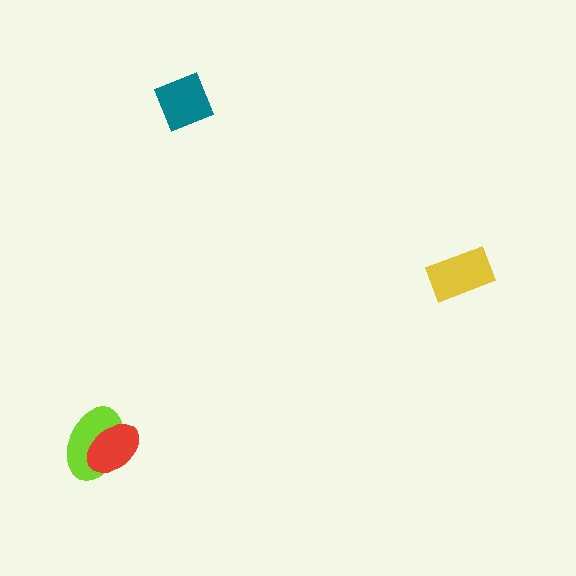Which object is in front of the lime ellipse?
The red ellipse is in front of the lime ellipse.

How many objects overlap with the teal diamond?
0 objects overlap with the teal diamond.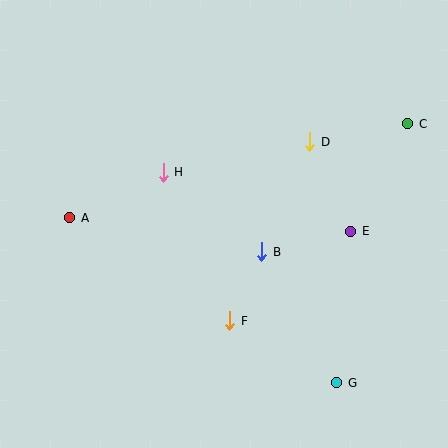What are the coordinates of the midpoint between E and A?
The midpoint between E and A is at (210, 224).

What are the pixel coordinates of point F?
Point F is at (230, 321).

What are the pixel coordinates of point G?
Point G is at (336, 383).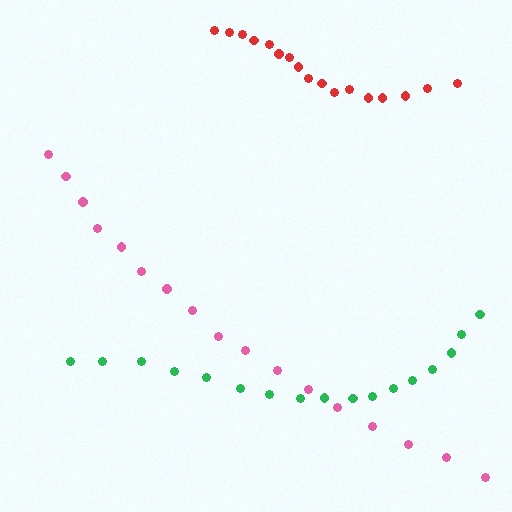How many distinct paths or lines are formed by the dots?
There are 3 distinct paths.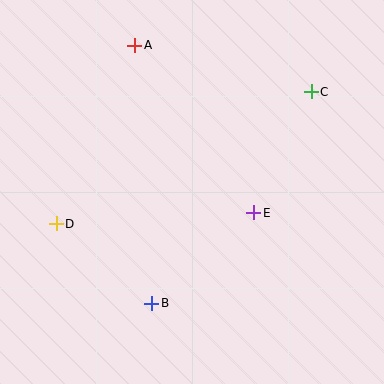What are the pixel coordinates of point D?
Point D is at (56, 224).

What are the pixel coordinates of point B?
Point B is at (152, 303).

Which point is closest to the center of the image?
Point E at (254, 213) is closest to the center.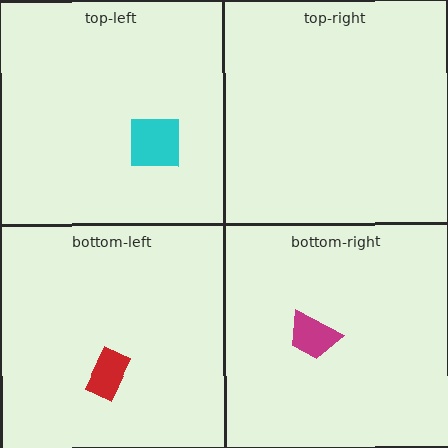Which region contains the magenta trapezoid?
The bottom-right region.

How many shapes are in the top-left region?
1.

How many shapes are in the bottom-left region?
1.